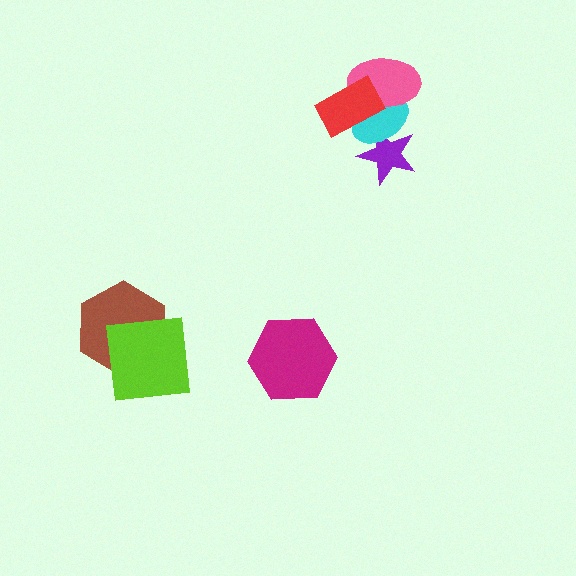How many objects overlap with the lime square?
1 object overlaps with the lime square.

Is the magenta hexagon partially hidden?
No, no other shape covers it.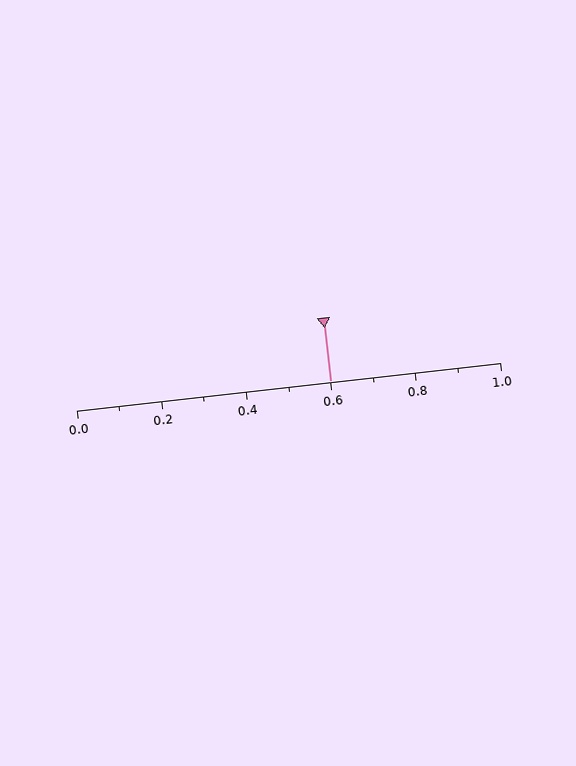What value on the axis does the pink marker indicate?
The marker indicates approximately 0.6.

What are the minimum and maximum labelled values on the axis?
The axis runs from 0.0 to 1.0.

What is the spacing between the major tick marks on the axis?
The major ticks are spaced 0.2 apart.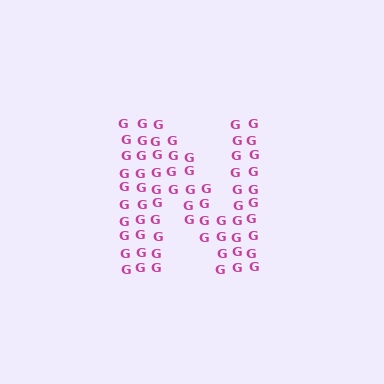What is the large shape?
The large shape is the letter N.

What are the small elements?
The small elements are letter G's.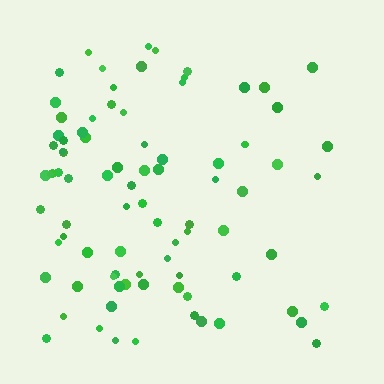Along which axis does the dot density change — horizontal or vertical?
Horizontal.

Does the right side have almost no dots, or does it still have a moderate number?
Still a moderate number, just noticeably fewer than the left.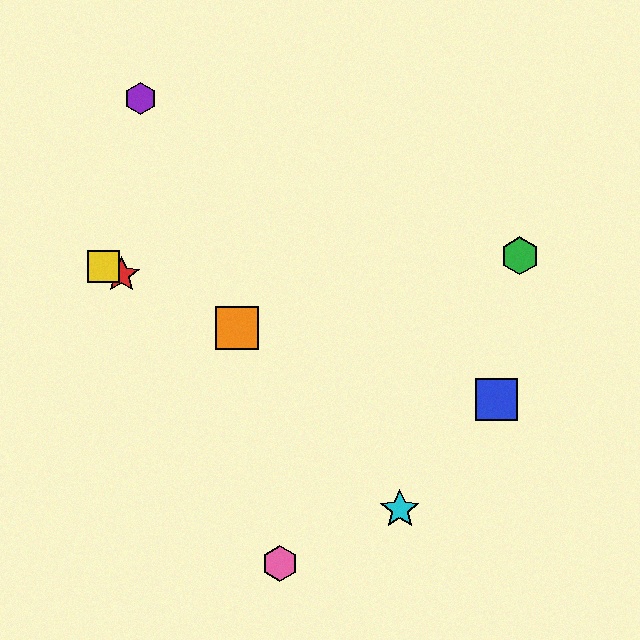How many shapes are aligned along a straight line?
3 shapes (the red star, the yellow square, the orange square) are aligned along a straight line.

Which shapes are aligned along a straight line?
The red star, the yellow square, the orange square are aligned along a straight line.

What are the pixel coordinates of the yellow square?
The yellow square is at (104, 267).